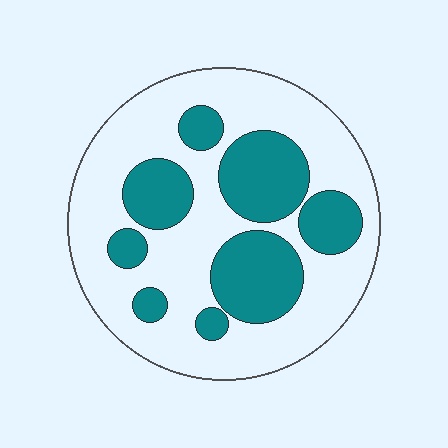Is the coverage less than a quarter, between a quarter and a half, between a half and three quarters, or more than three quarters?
Between a quarter and a half.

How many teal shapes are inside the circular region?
8.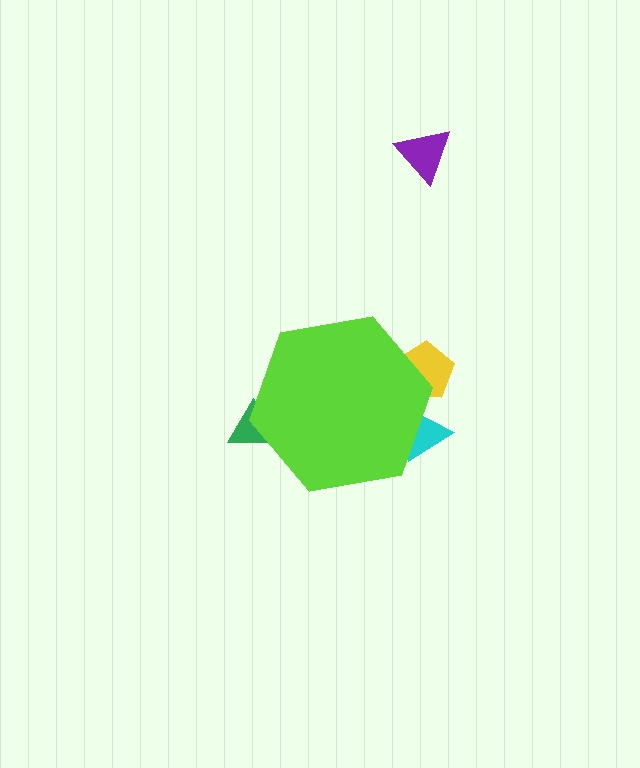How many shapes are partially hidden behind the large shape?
3 shapes are partially hidden.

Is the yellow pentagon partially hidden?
Yes, the yellow pentagon is partially hidden behind the lime hexagon.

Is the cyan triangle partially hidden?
Yes, the cyan triangle is partially hidden behind the lime hexagon.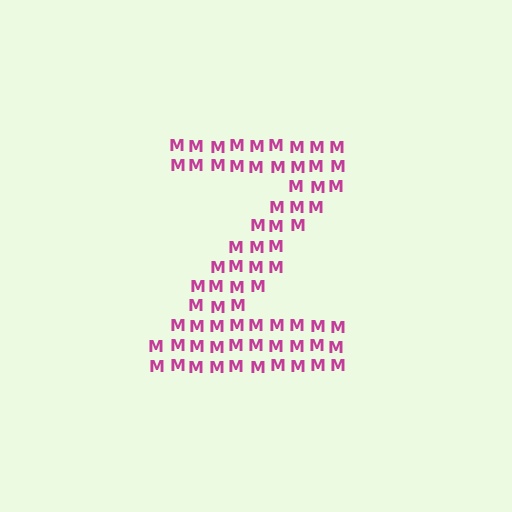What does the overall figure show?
The overall figure shows the letter Z.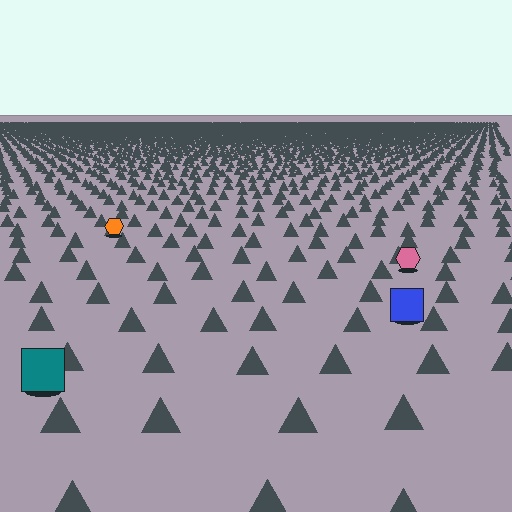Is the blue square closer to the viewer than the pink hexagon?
Yes. The blue square is closer — you can tell from the texture gradient: the ground texture is coarser near it.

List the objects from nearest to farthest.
From nearest to farthest: the teal square, the blue square, the pink hexagon, the orange hexagon.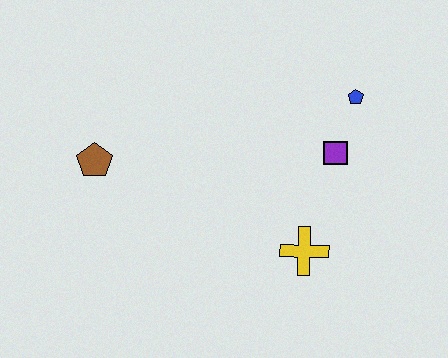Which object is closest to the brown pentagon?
The yellow cross is closest to the brown pentagon.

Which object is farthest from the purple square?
The brown pentagon is farthest from the purple square.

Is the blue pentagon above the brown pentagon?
Yes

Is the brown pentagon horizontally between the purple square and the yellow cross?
No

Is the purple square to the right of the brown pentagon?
Yes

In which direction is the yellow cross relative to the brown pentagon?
The yellow cross is to the right of the brown pentagon.